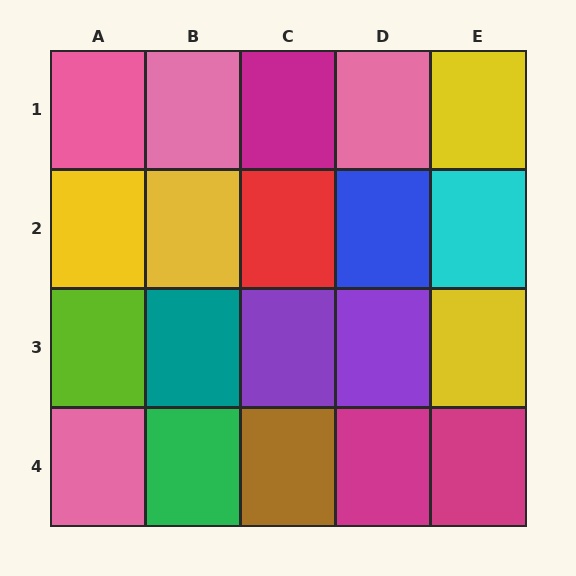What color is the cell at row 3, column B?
Teal.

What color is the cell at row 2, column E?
Cyan.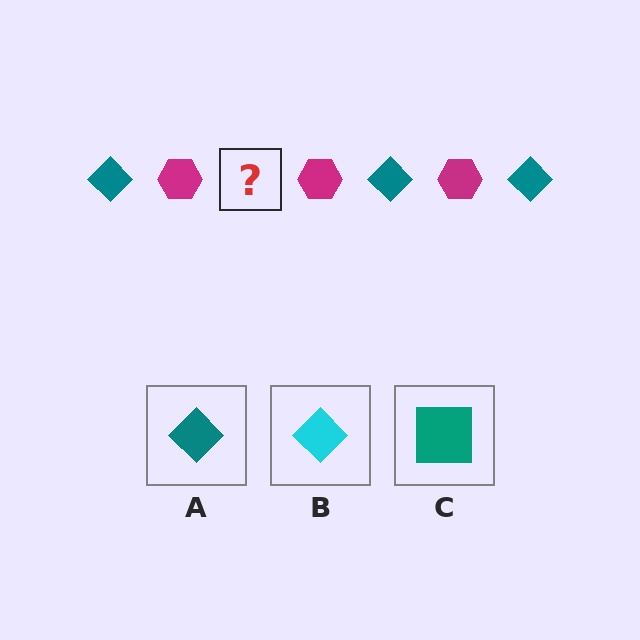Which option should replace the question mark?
Option A.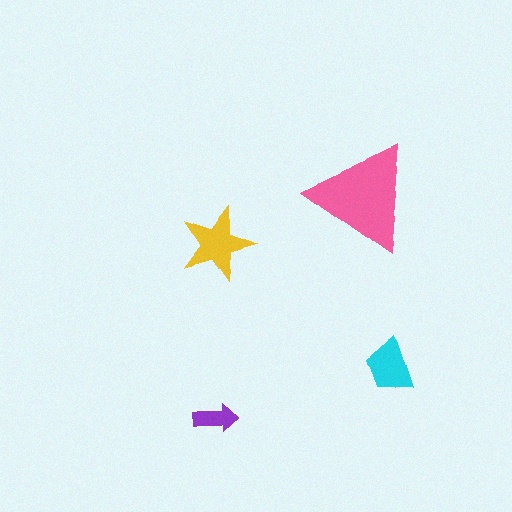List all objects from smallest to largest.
The purple arrow, the cyan trapezoid, the yellow star, the pink triangle.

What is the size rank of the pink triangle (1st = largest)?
1st.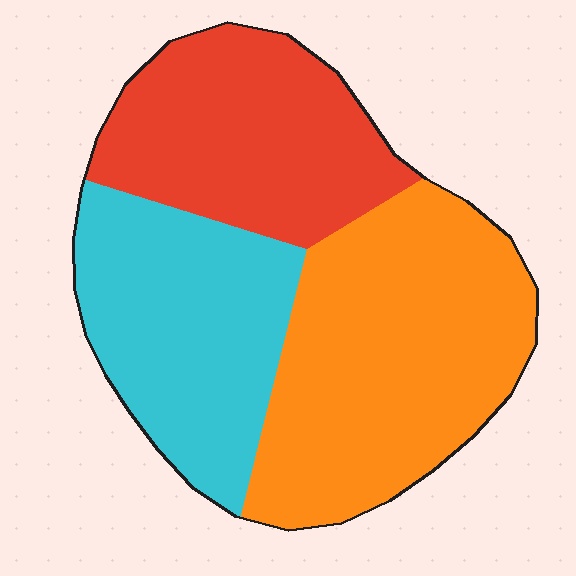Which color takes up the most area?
Orange, at roughly 40%.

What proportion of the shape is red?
Red covers about 30% of the shape.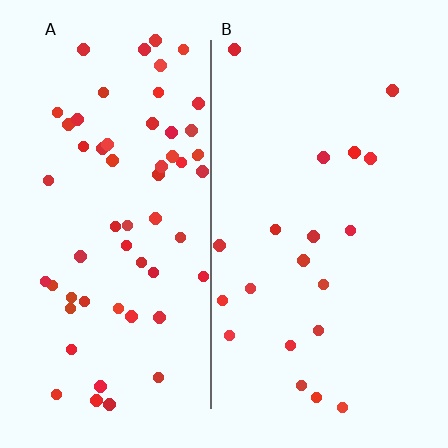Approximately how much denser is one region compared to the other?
Approximately 3.0× — region A over region B.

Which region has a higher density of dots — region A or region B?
A (the left).